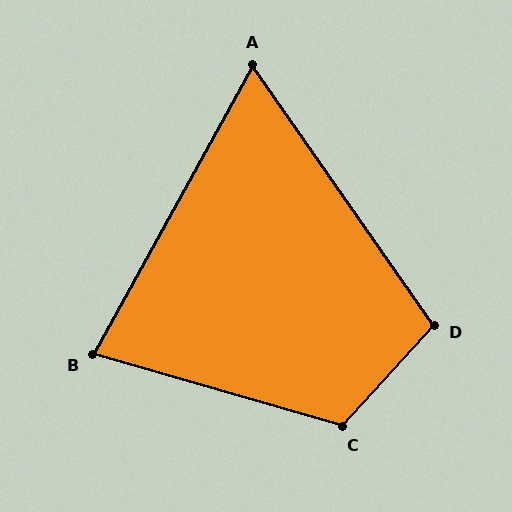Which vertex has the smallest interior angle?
A, at approximately 64 degrees.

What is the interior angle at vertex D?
Approximately 103 degrees (obtuse).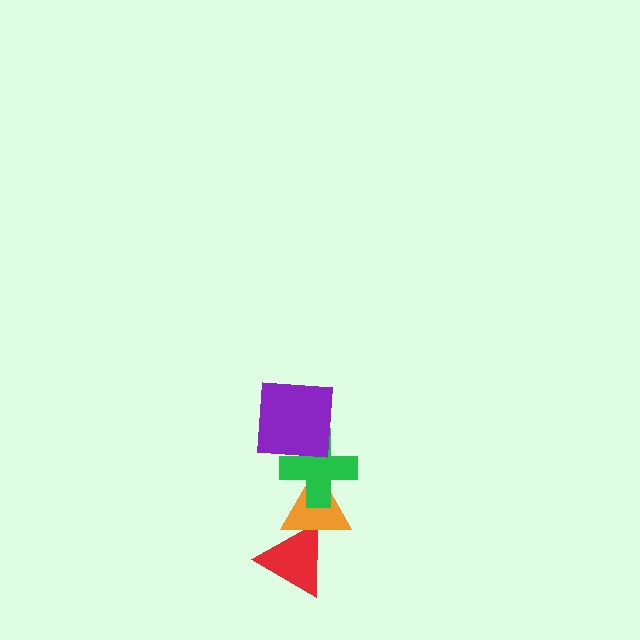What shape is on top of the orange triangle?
The green cross is on top of the orange triangle.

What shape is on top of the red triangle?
The orange triangle is on top of the red triangle.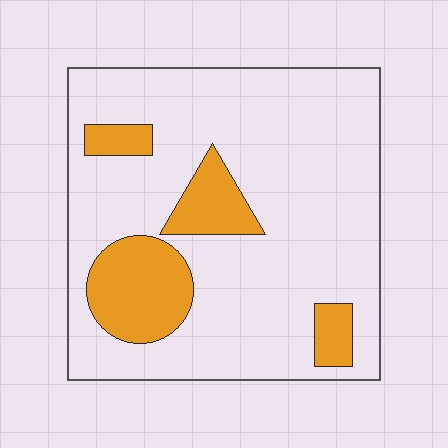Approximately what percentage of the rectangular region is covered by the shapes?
Approximately 20%.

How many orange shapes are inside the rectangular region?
4.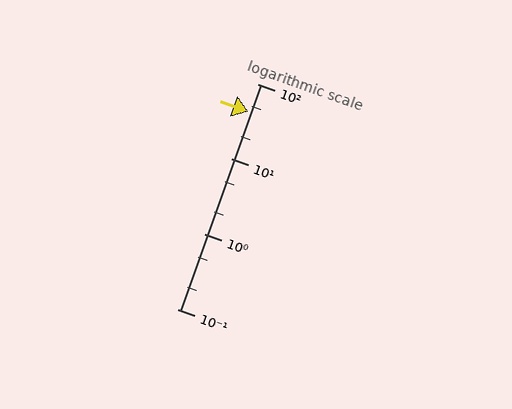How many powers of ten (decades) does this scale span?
The scale spans 3 decades, from 0.1 to 100.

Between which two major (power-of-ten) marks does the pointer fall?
The pointer is between 10 and 100.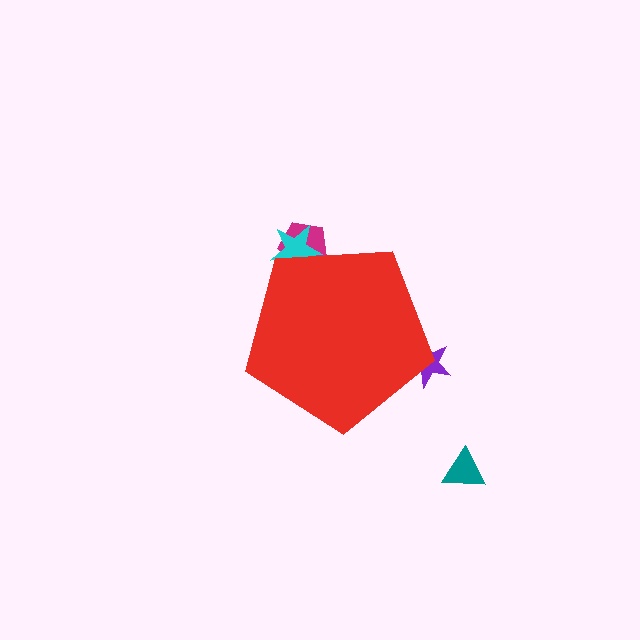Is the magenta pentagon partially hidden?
Yes, the magenta pentagon is partially hidden behind the red pentagon.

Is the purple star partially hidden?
Yes, the purple star is partially hidden behind the red pentagon.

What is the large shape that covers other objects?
A red pentagon.